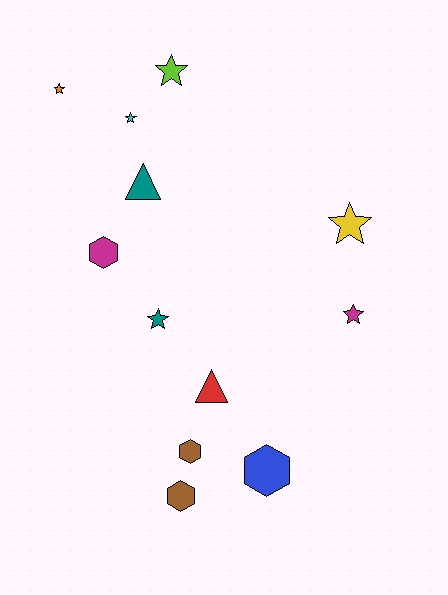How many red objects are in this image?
There is 1 red object.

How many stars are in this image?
There are 6 stars.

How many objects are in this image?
There are 12 objects.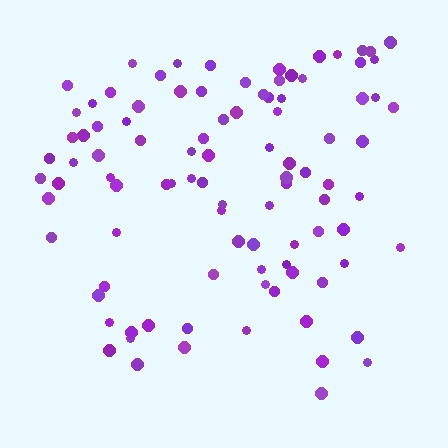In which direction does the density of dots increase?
From bottom to top, with the top side densest.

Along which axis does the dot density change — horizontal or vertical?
Vertical.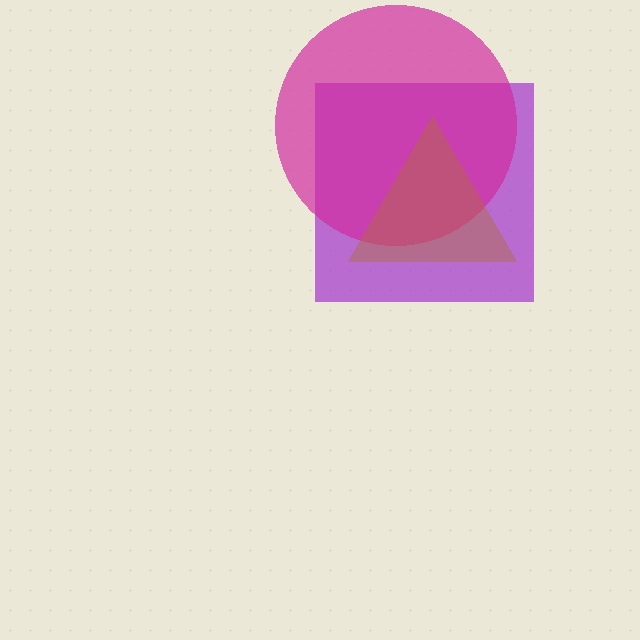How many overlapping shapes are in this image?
There are 3 overlapping shapes in the image.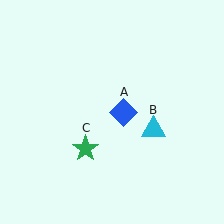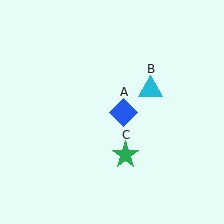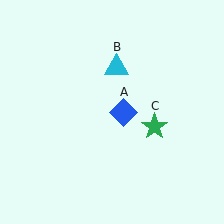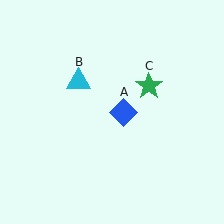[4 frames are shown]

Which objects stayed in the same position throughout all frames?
Blue diamond (object A) remained stationary.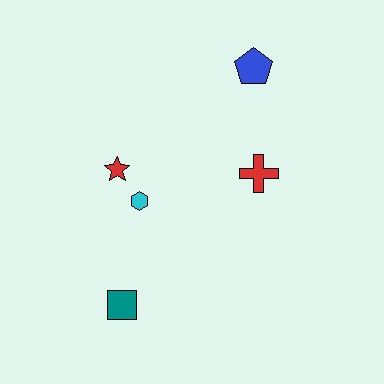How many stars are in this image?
There is 1 star.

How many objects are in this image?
There are 5 objects.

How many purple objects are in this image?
There are no purple objects.